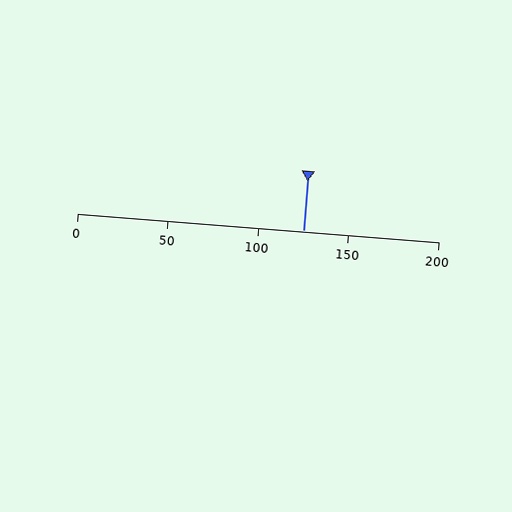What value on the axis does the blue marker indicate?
The marker indicates approximately 125.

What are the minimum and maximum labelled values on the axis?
The axis runs from 0 to 200.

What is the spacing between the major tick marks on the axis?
The major ticks are spaced 50 apart.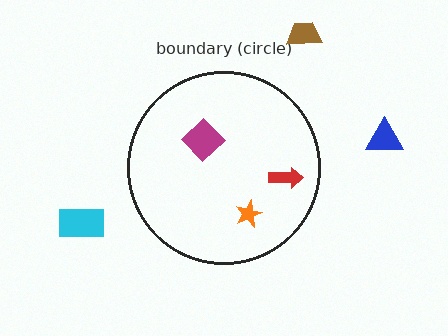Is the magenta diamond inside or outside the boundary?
Inside.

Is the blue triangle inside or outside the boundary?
Outside.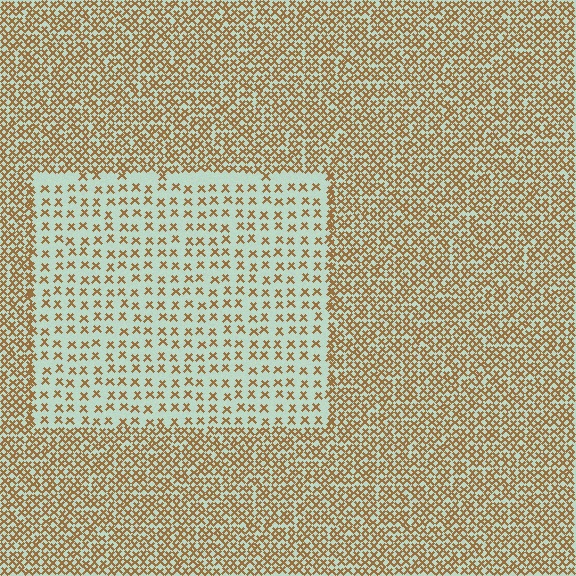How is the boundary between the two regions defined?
The boundary is defined by a change in element density (approximately 2.5x ratio). All elements are the same color, size, and shape.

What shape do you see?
I see a rectangle.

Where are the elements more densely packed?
The elements are more densely packed outside the rectangle boundary.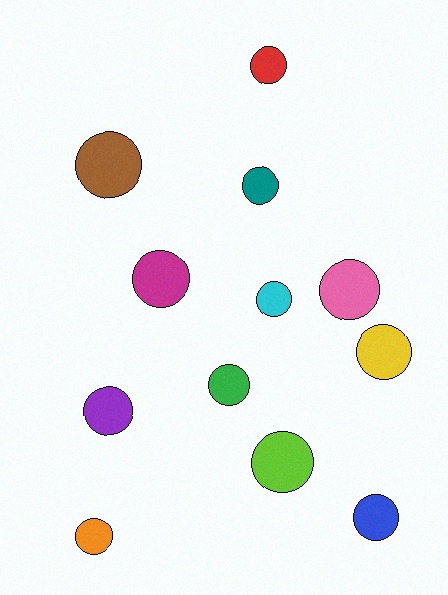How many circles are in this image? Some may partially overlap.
There are 12 circles.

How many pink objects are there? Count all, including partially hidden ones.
There is 1 pink object.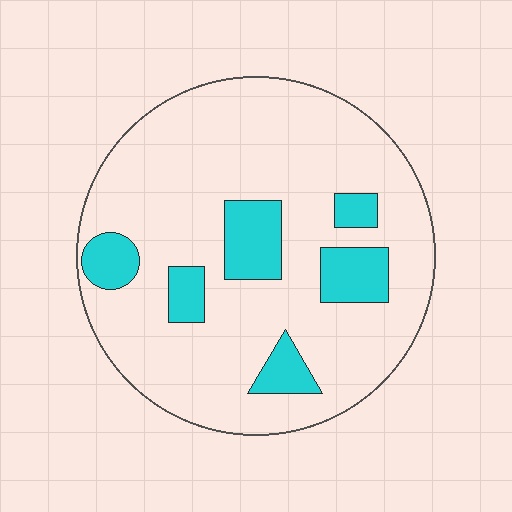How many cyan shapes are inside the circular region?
6.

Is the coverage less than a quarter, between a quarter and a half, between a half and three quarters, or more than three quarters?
Less than a quarter.